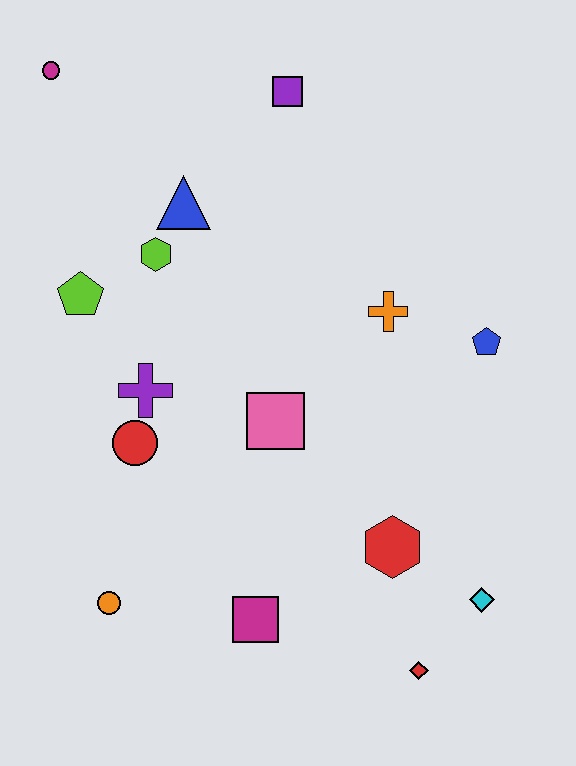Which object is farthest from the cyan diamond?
The magenta circle is farthest from the cyan diamond.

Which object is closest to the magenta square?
The orange circle is closest to the magenta square.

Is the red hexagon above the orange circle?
Yes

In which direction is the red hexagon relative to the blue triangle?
The red hexagon is below the blue triangle.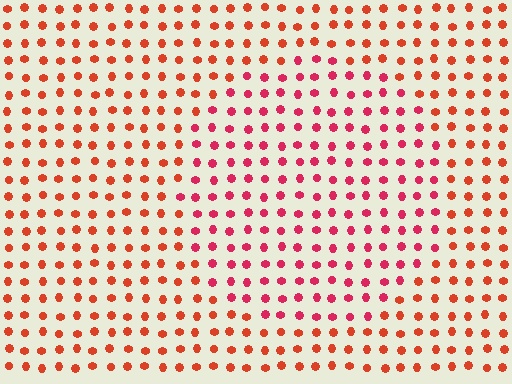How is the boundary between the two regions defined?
The boundary is defined purely by a slight shift in hue (about 28 degrees). Spacing, size, and orientation are identical on both sides.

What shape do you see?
I see a circle.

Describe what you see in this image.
The image is filled with small red elements in a uniform arrangement. A circle-shaped region is visible where the elements are tinted to a slightly different hue, forming a subtle color boundary.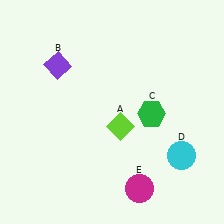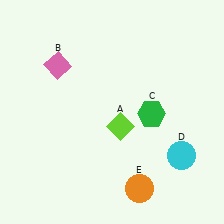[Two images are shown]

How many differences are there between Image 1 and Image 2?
There are 2 differences between the two images.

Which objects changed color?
B changed from purple to pink. E changed from magenta to orange.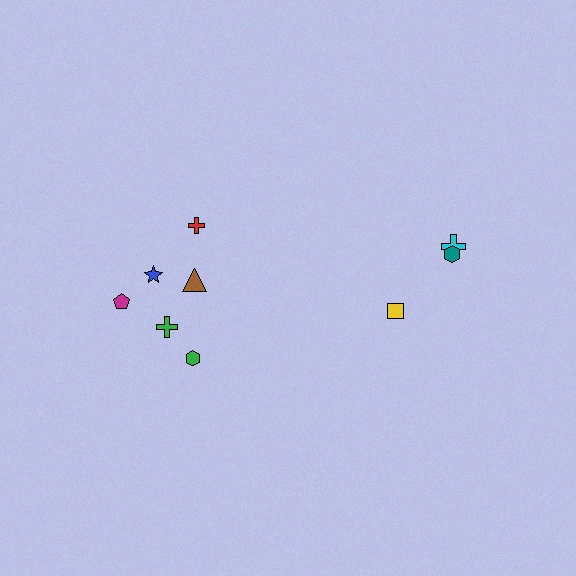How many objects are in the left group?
There are 6 objects.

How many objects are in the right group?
There are 3 objects.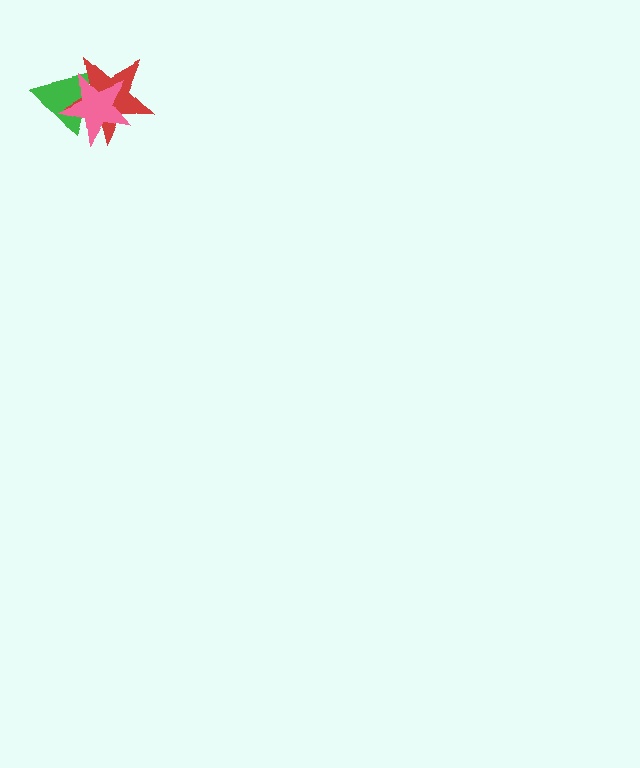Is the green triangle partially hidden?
Yes, it is partially covered by another shape.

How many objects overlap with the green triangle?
2 objects overlap with the green triangle.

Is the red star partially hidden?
Yes, it is partially covered by another shape.